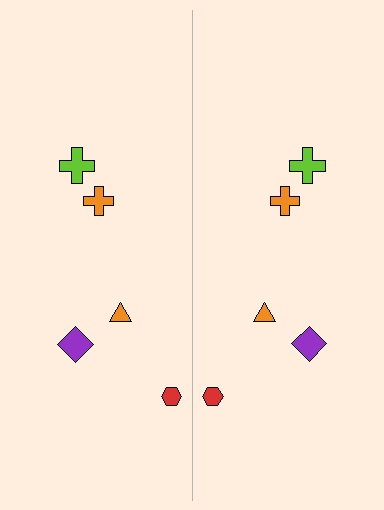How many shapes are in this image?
There are 10 shapes in this image.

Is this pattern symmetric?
Yes, this pattern has bilateral (reflection) symmetry.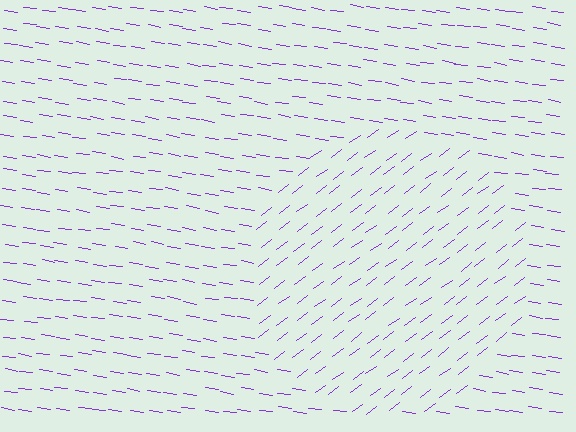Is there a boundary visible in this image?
Yes, there is a texture boundary formed by a change in line orientation.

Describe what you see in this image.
The image is filled with small purple line segments. A circle region in the image has lines oriented differently from the surrounding lines, creating a visible texture boundary.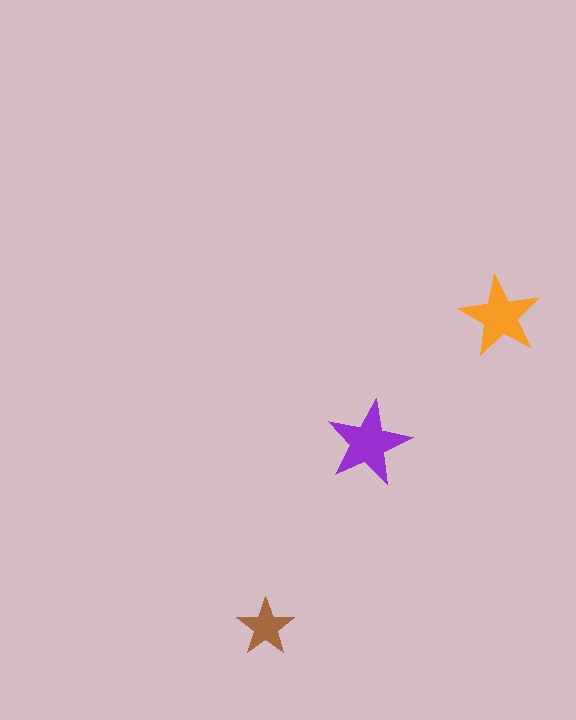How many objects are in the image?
There are 3 objects in the image.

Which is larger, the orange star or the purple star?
The purple one.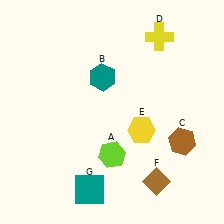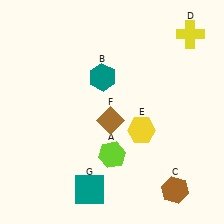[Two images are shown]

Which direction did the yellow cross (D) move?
The yellow cross (D) moved right.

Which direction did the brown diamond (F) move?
The brown diamond (F) moved up.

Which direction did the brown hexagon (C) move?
The brown hexagon (C) moved down.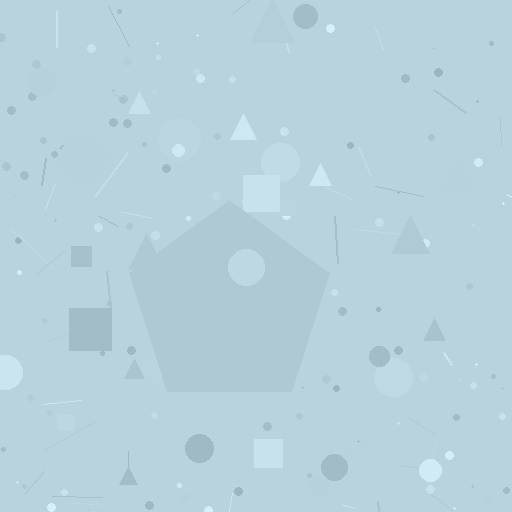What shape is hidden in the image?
A pentagon is hidden in the image.